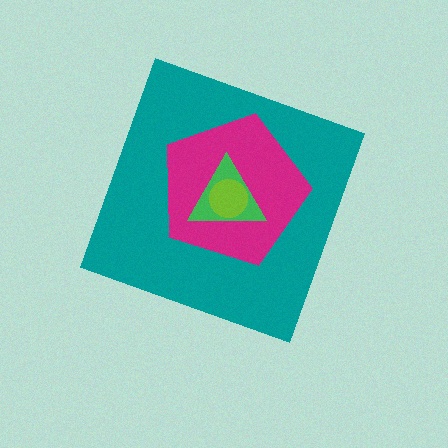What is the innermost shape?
The lime circle.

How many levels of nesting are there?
4.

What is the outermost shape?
The teal diamond.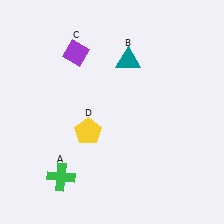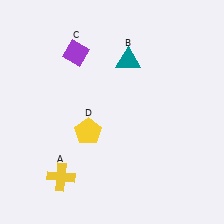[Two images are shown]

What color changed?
The cross (A) changed from green in Image 1 to yellow in Image 2.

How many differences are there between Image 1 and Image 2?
There is 1 difference between the two images.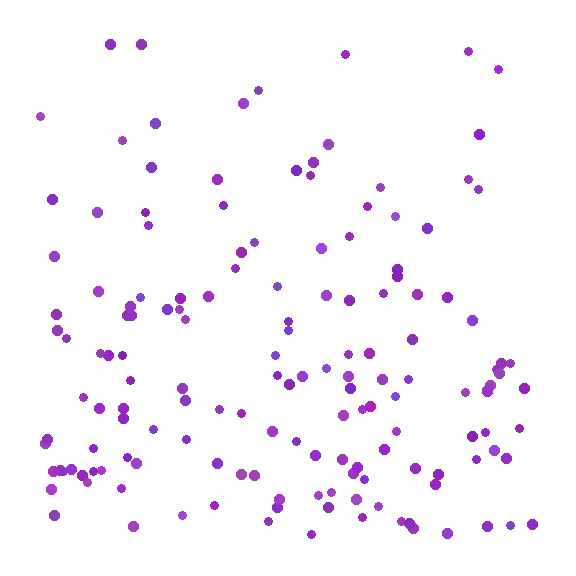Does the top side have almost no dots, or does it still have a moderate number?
Still a moderate number, just noticeably fewer than the bottom.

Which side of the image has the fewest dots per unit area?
The top.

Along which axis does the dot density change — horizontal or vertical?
Vertical.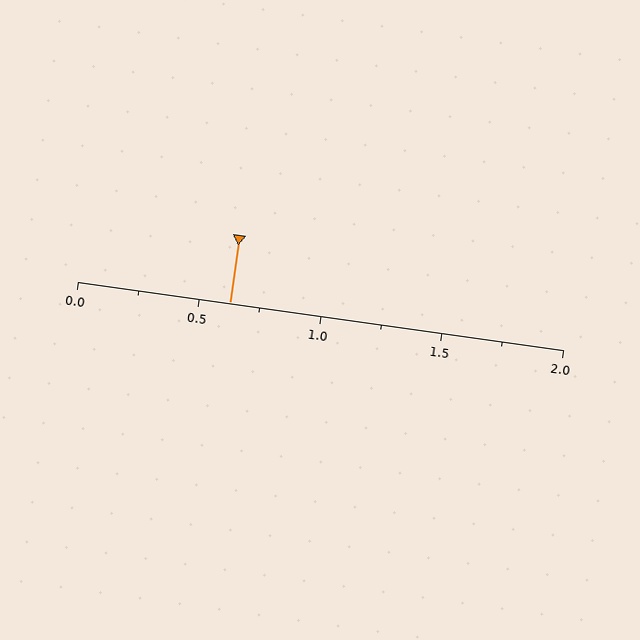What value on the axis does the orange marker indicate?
The marker indicates approximately 0.62.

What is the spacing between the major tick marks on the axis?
The major ticks are spaced 0.5 apart.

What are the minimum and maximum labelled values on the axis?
The axis runs from 0.0 to 2.0.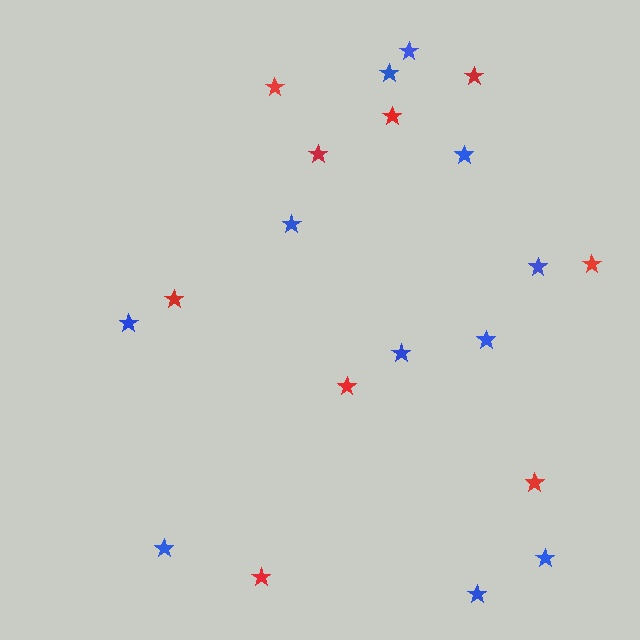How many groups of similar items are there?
There are 2 groups: one group of blue stars (11) and one group of red stars (9).